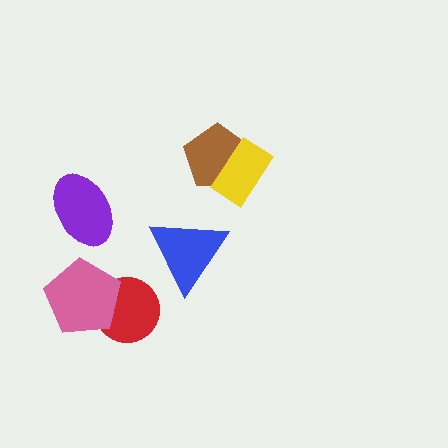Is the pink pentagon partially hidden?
No, no other shape covers it.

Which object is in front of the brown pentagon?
The yellow rectangle is in front of the brown pentagon.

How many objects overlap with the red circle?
1 object overlaps with the red circle.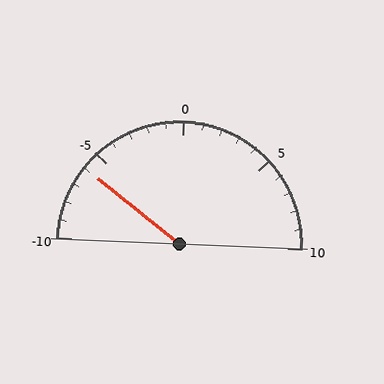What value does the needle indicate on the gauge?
The needle indicates approximately -6.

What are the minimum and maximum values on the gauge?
The gauge ranges from -10 to 10.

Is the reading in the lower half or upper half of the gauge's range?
The reading is in the lower half of the range (-10 to 10).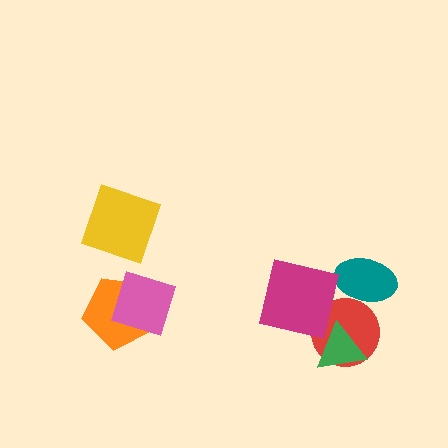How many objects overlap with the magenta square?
1 object overlaps with the magenta square.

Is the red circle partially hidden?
Yes, it is partially covered by another shape.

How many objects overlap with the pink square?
1 object overlaps with the pink square.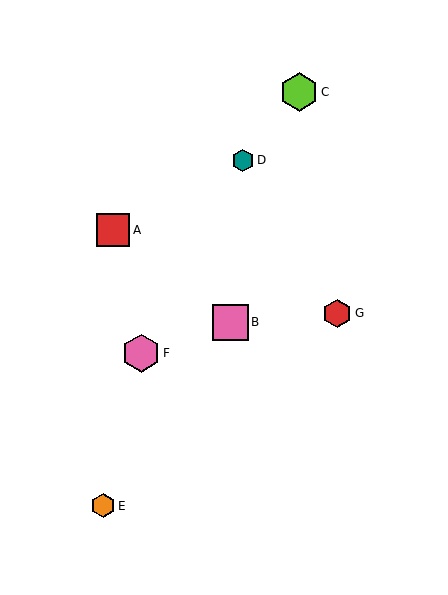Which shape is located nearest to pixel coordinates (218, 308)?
The pink square (labeled B) at (231, 322) is nearest to that location.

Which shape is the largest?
The pink hexagon (labeled F) is the largest.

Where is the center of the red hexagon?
The center of the red hexagon is at (337, 314).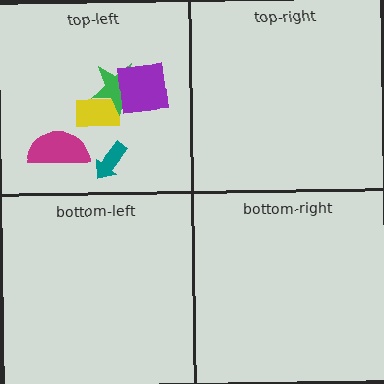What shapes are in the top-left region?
The teal arrow, the yellow rectangle, the magenta semicircle, the green star, the purple square.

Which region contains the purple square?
The top-left region.